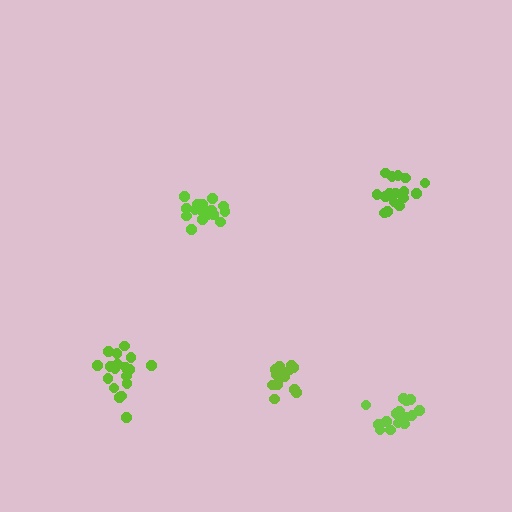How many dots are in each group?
Group 1: 20 dots, Group 2: 16 dots, Group 3: 17 dots, Group 4: 19 dots, Group 5: 17 dots (89 total).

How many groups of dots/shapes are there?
There are 5 groups.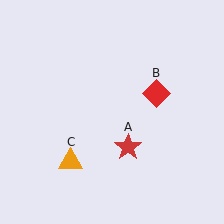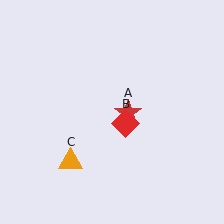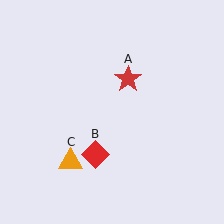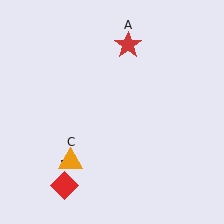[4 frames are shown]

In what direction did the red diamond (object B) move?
The red diamond (object B) moved down and to the left.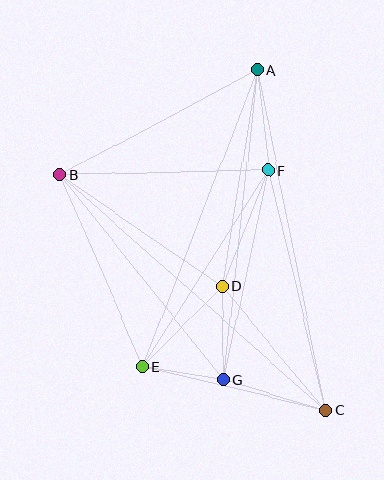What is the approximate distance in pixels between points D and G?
The distance between D and G is approximately 94 pixels.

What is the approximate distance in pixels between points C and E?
The distance between C and E is approximately 188 pixels.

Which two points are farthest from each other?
Points B and C are farthest from each other.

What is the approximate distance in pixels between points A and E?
The distance between A and E is approximately 318 pixels.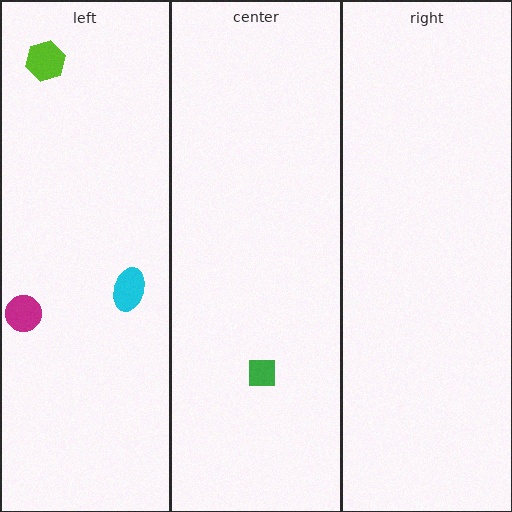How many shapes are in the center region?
1.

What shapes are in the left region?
The cyan ellipse, the lime hexagon, the magenta circle.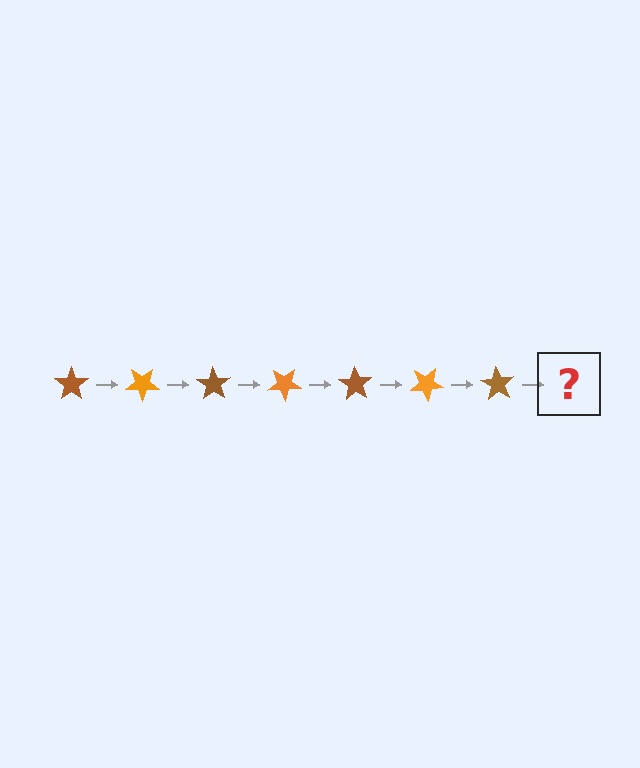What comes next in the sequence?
The next element should be an orange star, rotated 245 degrees from the start.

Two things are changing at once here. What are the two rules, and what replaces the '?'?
The two rules are that it rotates 35 degrees each step and the color cycles through brown and orange. The '?' should be an orange star, rotated 245 degrees from the start.